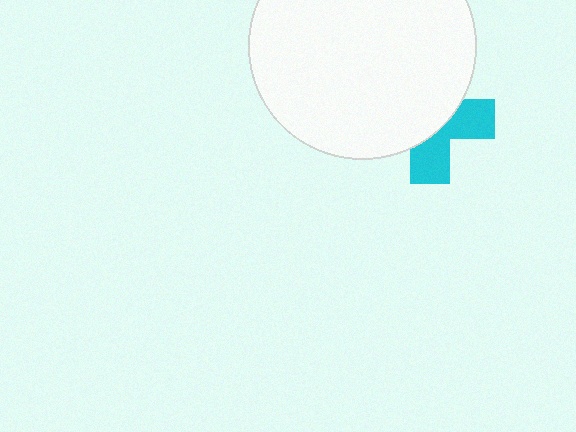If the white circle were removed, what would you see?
You would see the complete cyan cross.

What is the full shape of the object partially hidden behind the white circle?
The partially hidden object is a cyan cross.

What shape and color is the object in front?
The object in front is a white circle.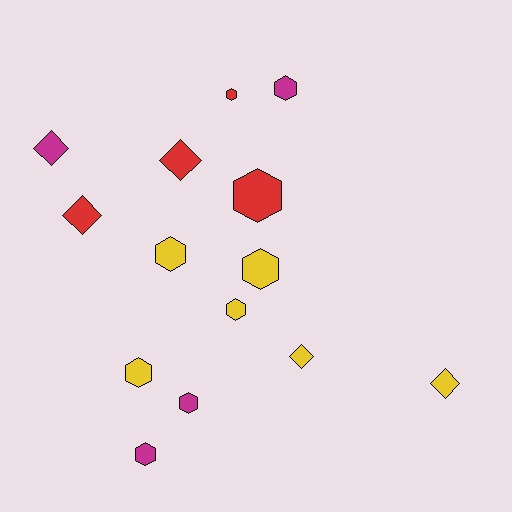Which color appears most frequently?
Yellow, with 6 objects.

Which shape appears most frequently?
Hexagon, with 9 objects.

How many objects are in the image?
There are 14 objects.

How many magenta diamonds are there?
There is 1 magenta diamond.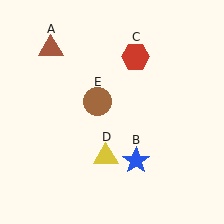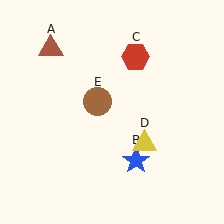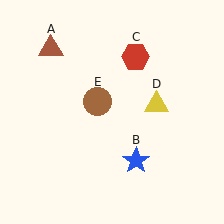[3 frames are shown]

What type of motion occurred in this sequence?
The yellow triangle (object D) rotated counterclockwise around the center of the scene.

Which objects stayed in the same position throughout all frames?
Brown triangle (object A) and blue star (object B) and red hexagon (object C) and brown circle (object E) remained stationary.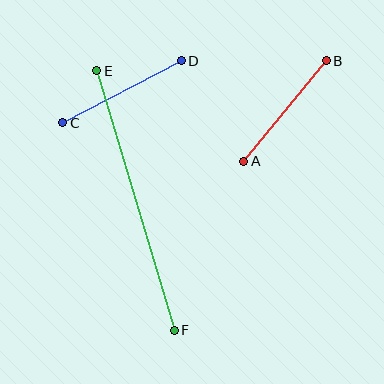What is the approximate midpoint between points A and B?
The midpoint is at approximately (285, 111) pixels.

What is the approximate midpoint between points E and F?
The midpoint is at approximately (136, 201) pixels.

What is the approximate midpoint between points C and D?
The midpoint is at approximately (122, 92) pixels.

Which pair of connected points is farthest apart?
Points E and F are farthest apart.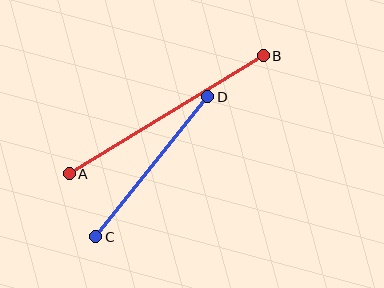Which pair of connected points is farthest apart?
Points A and B are farthest apart.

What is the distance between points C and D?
The distance is approximately 179 pixels.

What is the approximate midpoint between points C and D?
The midpoint is at approximately (152, 167) pixels.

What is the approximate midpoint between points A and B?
The midpoint is at approximately (166, 115) pixels.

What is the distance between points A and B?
The distance is approximately 227 pixels.